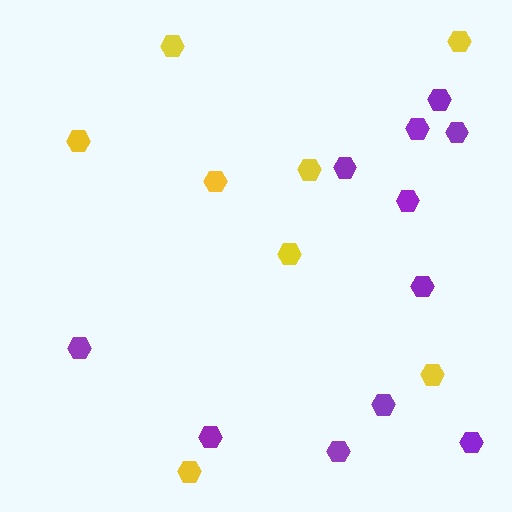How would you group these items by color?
There are 2 groups: one group of yellow hexagons (8) and one group of purple hexagons (11).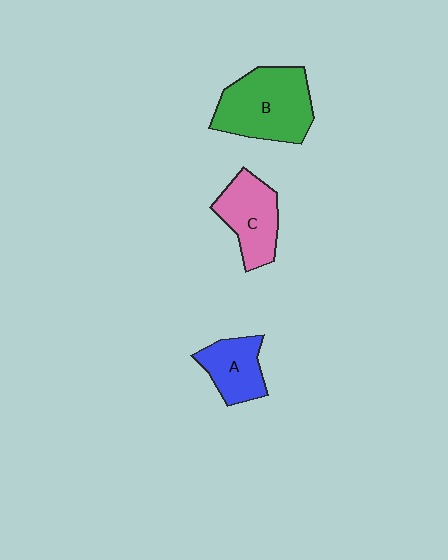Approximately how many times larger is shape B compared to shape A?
Approximately 1.8 times.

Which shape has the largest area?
Shape B (green).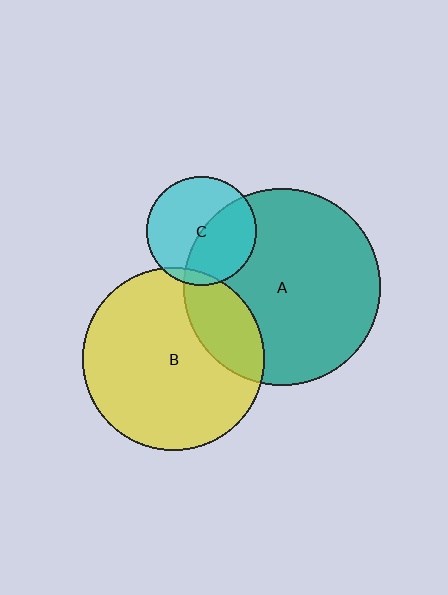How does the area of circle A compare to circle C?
Approximately 3.2 times.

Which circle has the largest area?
Circle A (teal).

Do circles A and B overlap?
Yes.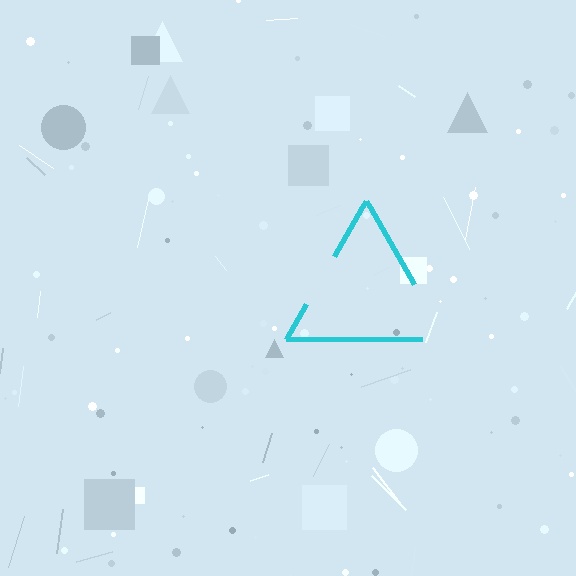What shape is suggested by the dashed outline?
The dashed outline suggests a triangle.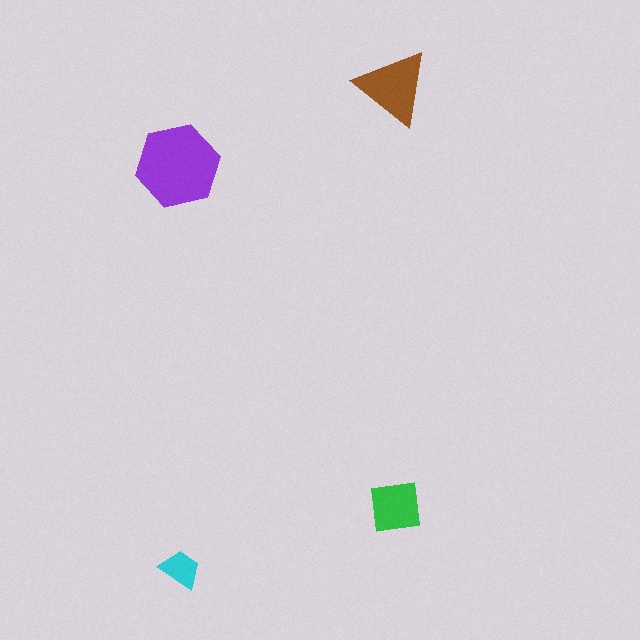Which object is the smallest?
The cyan trapezoid.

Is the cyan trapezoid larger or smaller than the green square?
Smaller.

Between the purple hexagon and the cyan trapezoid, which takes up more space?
The purple hexagon.